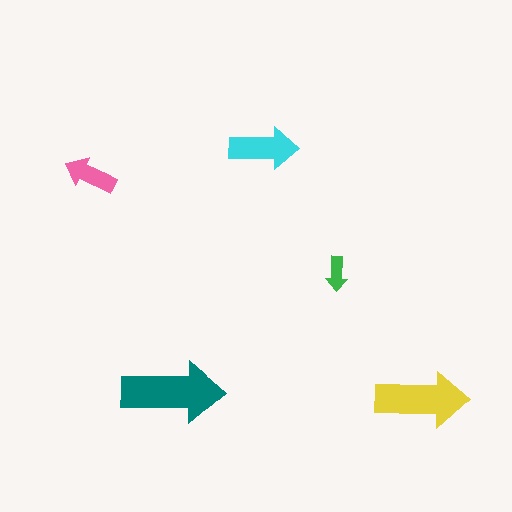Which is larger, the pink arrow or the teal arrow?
The teal one.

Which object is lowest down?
The yellow arrow is bottommost.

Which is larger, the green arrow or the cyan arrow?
The cyan one.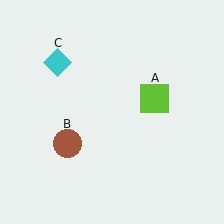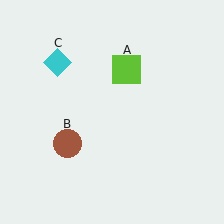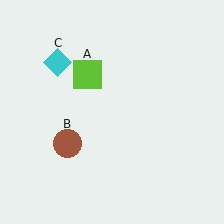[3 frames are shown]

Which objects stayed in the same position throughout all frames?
Brown circle (object B) and cyan diamond (object C) remained stationary.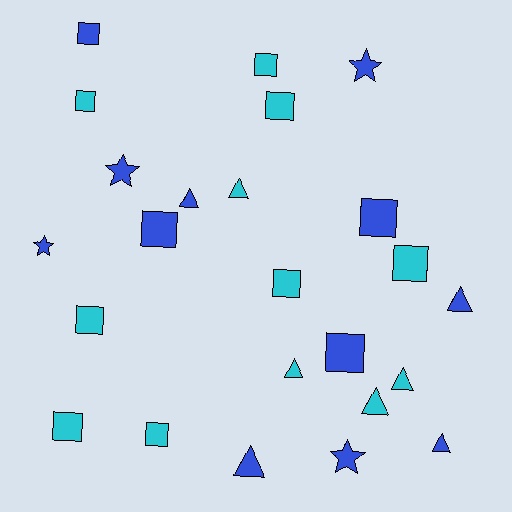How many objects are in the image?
There are 24 objects.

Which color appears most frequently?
Blue, with 12 objects.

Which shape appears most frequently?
Square, with 12 objects.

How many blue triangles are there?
There are 4 blue triangles.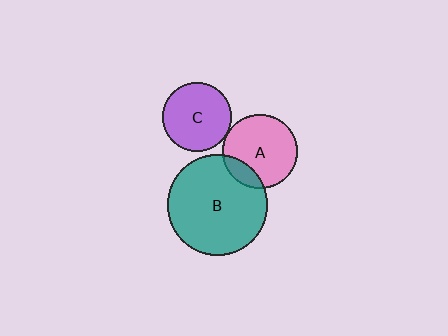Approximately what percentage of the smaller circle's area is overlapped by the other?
Approximately 15%.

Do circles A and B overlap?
Yes.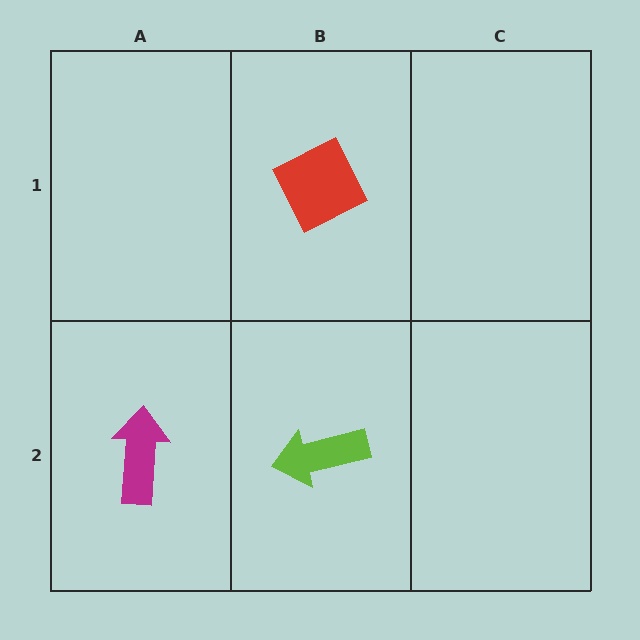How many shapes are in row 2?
2 shapes.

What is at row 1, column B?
A red diamond.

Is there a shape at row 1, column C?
No, that cell is empty.